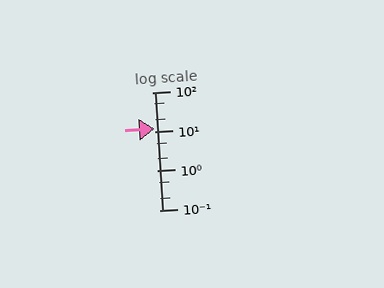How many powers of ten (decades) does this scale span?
The scale spans 3 decades, from 0.1 to 100.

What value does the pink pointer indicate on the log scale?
The pointer indicates approximately 12.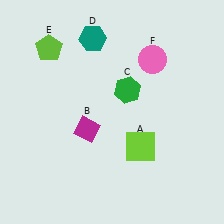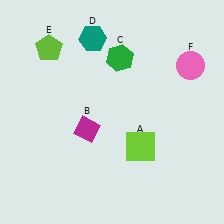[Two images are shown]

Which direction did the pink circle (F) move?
The pink circle (F) moved right.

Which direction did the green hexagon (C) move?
The green hexagon (C) moved up.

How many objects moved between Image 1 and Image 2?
2 objects moved between the two images.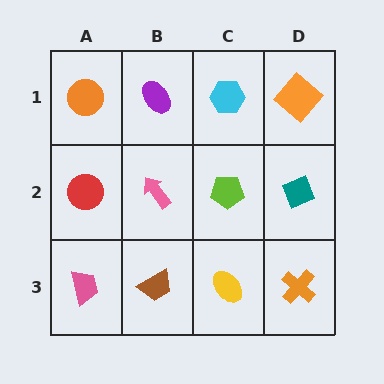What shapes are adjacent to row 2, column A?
An orange circle (row 1, column A), a pink trapezoid (row 3, column A), a pink arrow (row 2, column B).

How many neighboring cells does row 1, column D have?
2.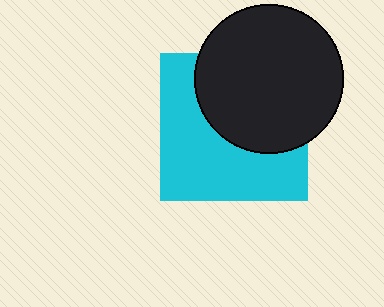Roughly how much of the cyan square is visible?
About half of it is visible (roughly 54%).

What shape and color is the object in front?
The object in front is a black circle.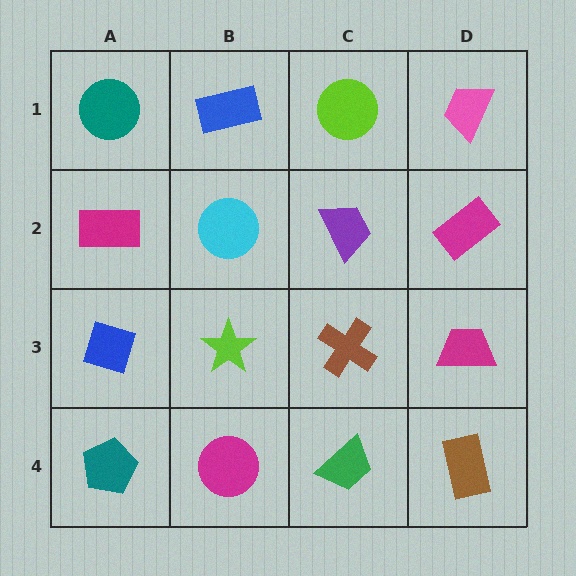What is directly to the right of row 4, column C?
A brown rectangle.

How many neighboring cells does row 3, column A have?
3.